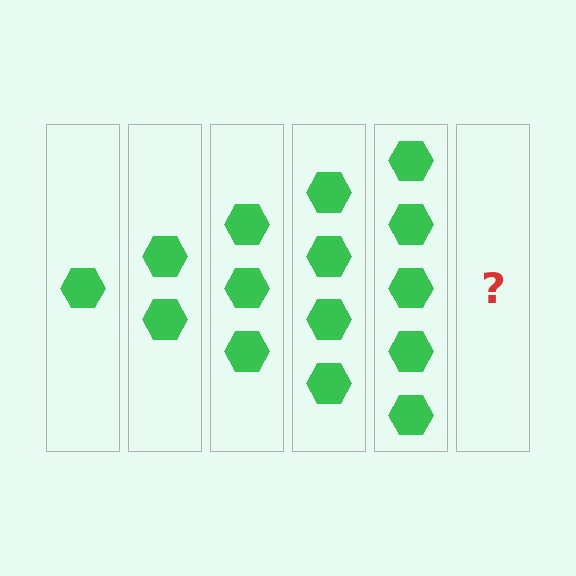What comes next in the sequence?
The next element should be 6 hexagons.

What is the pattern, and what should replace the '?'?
The pattern is that each step adds one more hexagon. The '?' should be 6 hexagons.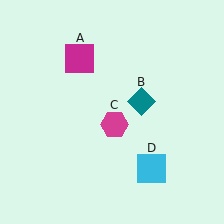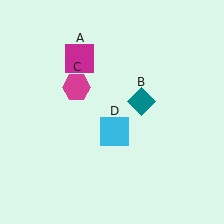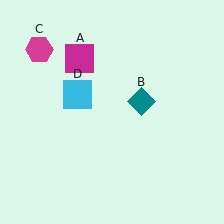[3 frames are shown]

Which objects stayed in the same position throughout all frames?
Magenta square (object A) and teal diamond (object B) remained stationary.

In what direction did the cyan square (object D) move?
The cyan square (object D) moved up and to the left.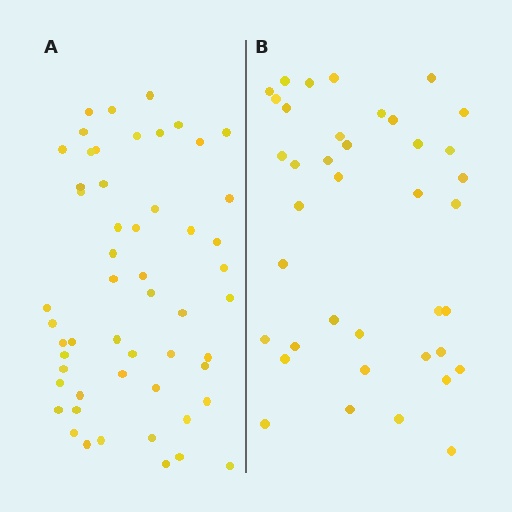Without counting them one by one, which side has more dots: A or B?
Region A (the left region) has more dots.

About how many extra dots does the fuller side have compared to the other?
Region A has approximately 15 more dots than region B.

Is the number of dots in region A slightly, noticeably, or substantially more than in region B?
Region A has noticeably more, but not dramatically so. The ratio is roughly 1.4 to 1.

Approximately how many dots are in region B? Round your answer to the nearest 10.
About 40 dots. (The exact count is 39, which rounds to 40.)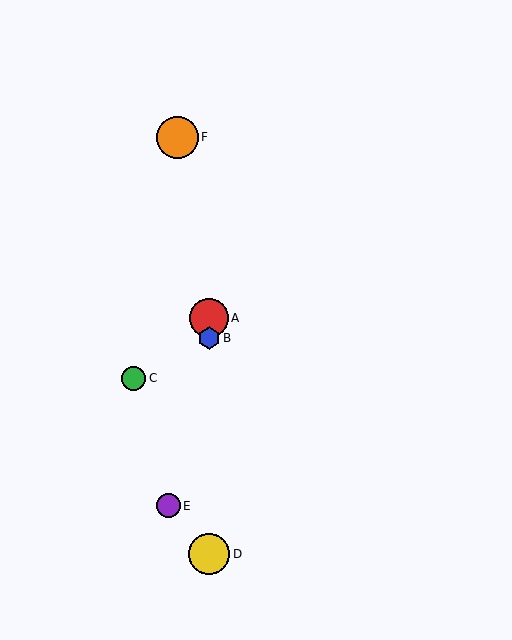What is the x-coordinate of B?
Object B is at x≈209.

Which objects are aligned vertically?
Objects A, B, D are aligned vertically.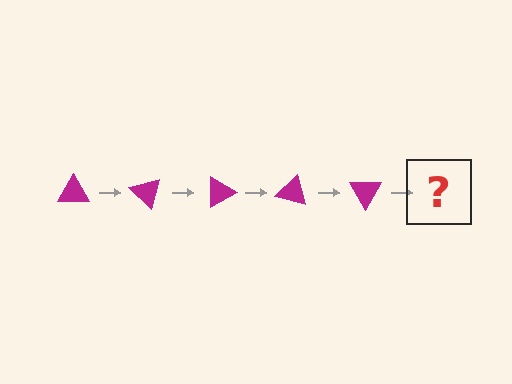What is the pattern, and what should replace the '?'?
The pattern is that the triangle rotates 45 degrees each step. The '?' should be a magenta triangle rotated 225 degrees.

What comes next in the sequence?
The next element should be a magenta triangle rotated 225 degrees.